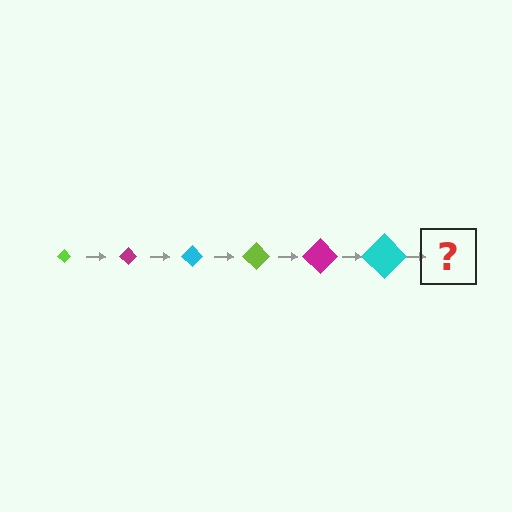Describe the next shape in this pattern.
It should be a lime diamond, larger than the previous one.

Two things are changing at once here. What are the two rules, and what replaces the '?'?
The two rules are that the diamond grows larger each step and the color cycles through lime, magenta, and cyan. The '?' should be a lime diamond, larger than the previous one.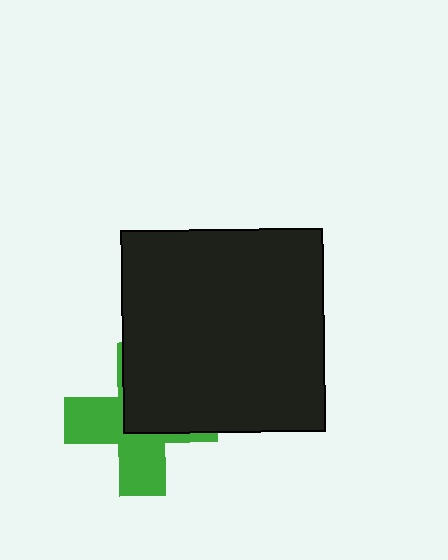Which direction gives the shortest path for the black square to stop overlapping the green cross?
Moving toward the upper-right gives the shortest separation.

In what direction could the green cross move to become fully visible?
The green cross could move toward the lower-left. That would shift it out from behind the black square entirely.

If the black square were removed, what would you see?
You would see the complete green cross.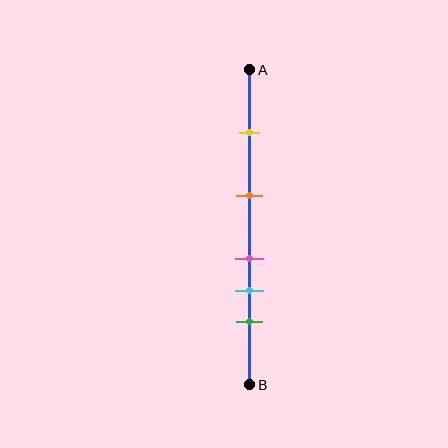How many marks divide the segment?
There are 5 marks dividing the segment.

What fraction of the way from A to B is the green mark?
The green mark is approximately 80% (0.8) of the way from A to B.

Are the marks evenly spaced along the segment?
No, the marks are not evenly spaced.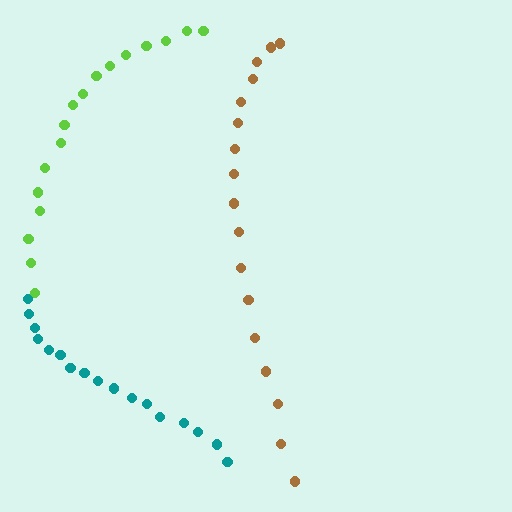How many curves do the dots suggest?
There are 3 distinct paths.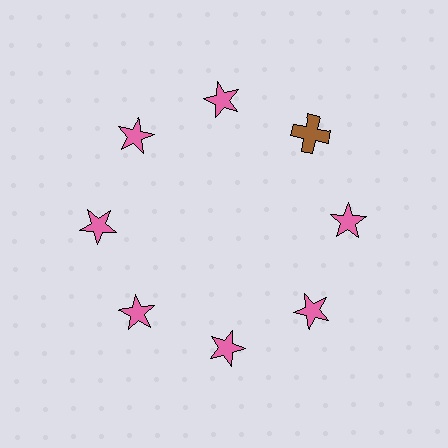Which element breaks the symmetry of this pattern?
The brown cross at roughly the 2 o'clock position breaks the symmetry. All other shapes are pink stars.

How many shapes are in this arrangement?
There are 8 shapes arranged in a ring pattern.